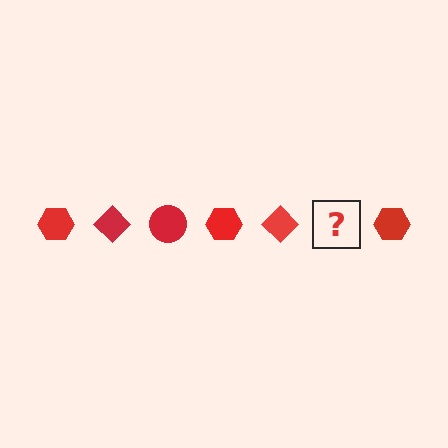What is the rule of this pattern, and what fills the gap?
The rule is that the pattern cycles through hexagon, diamond, circle shapes in red. The gap should be filled with a red circle.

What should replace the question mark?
The question mark should be replaced with a red circle.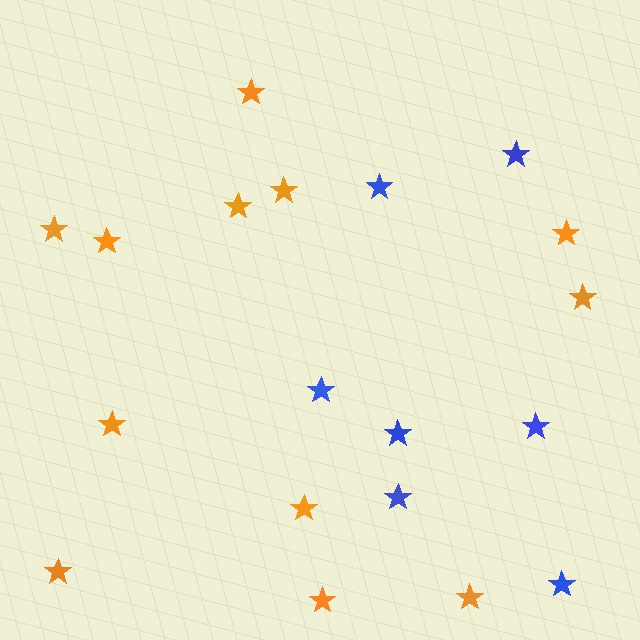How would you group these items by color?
There are 2 groups: one group of orange stars (12) and one group of blue stars (7).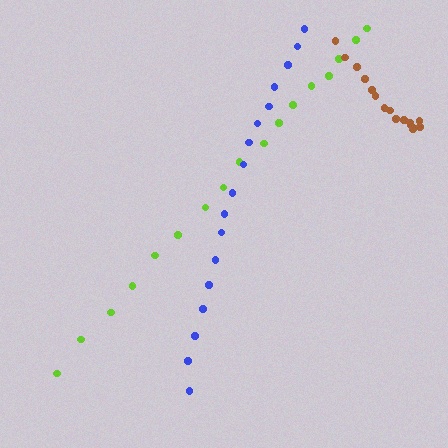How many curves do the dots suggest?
There are 3 distinct paths.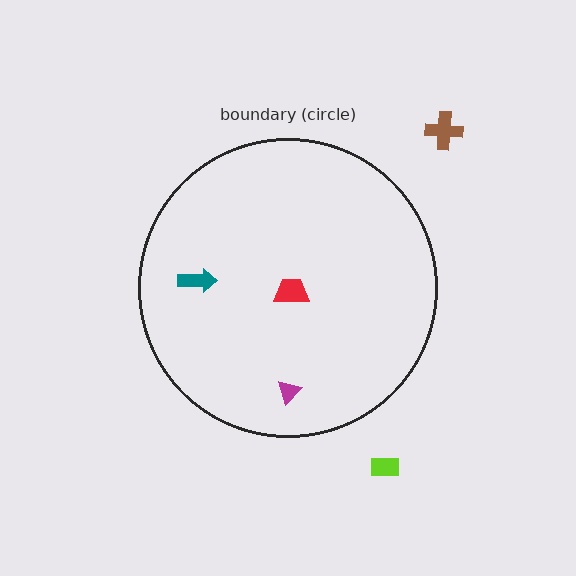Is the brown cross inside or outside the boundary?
Outside.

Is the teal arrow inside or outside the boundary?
Inside.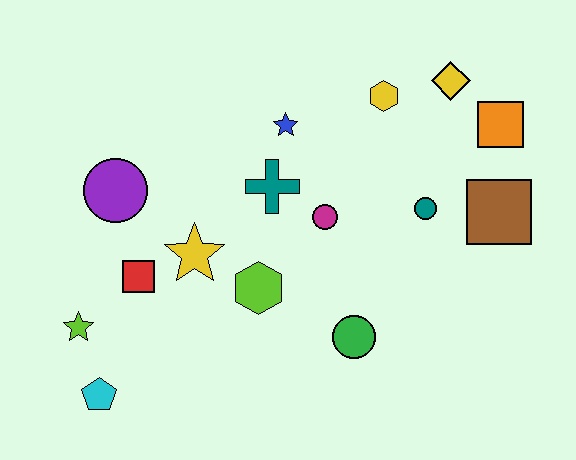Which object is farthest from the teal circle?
The cyan pentagon is farthest from the teal circle.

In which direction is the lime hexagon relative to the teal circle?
The lime hexagon is to the left of the teal circle.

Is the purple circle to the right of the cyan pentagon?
Yes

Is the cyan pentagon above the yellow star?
No